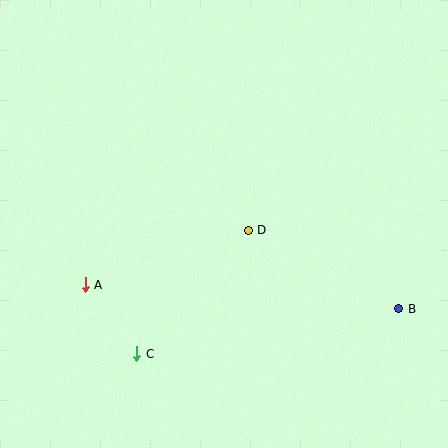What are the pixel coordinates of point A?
Point A is at (85, 285).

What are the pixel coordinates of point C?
Point C is at (137, 354).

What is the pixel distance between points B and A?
The distance between B and A is 314 pixels.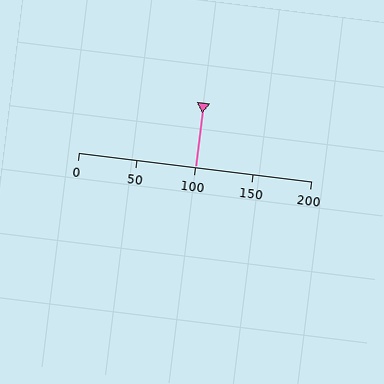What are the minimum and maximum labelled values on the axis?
The axis runs from 0 to 200.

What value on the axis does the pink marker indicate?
The marker indicates approximately 100.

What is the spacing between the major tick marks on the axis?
The major ticks are spaced 50 apart.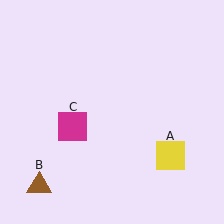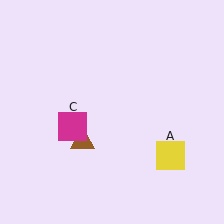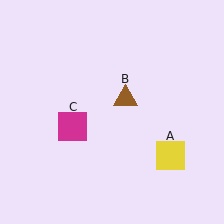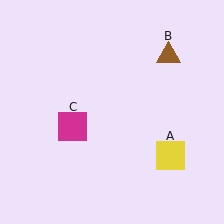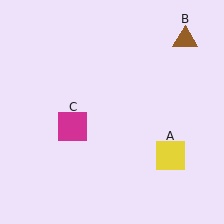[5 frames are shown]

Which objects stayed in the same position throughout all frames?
Yellow square (object A) and magenta square (object C) remained stationary.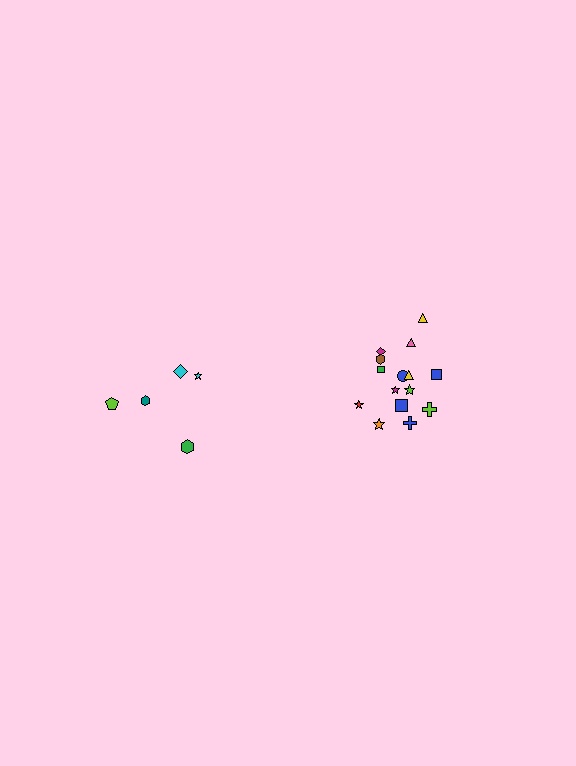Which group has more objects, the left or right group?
The right group.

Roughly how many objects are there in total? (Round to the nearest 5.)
Roughly 20 objects in total.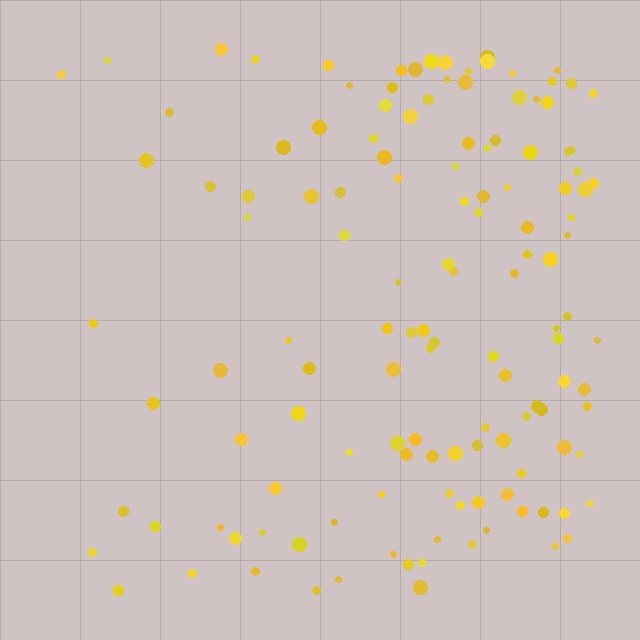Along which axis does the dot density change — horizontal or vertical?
Horizontal.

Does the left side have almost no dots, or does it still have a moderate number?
Still a moderate number, just noticeably fewer than the right.